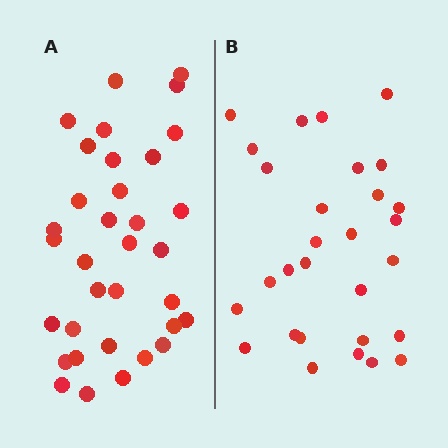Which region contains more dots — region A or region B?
Region A (the left region) has more dots.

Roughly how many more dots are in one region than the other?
Region A has about 5 more dots than region B.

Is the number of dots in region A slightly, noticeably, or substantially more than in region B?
Region A has only slightly more — the two regions are fairly close. The ratio is roughly 1.2 to 1.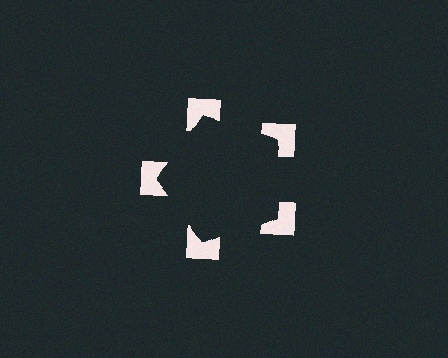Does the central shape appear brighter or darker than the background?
It typically appears slightly darker than the background, even though no actual brightness change is drawn.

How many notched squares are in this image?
There are 5 — one at each vertex of the illusory pentagon.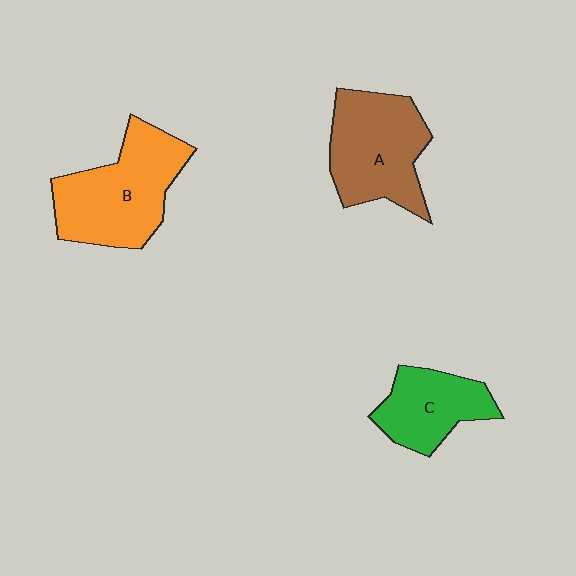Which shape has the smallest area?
Shape C (green).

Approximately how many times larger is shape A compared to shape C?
Approximately 1.4 times.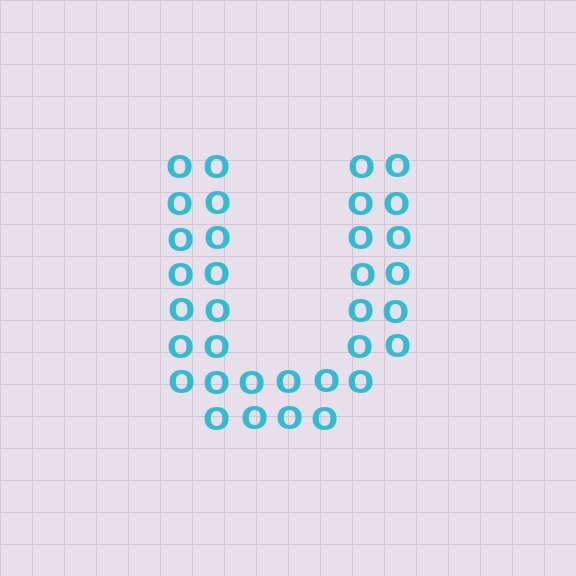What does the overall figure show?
The overall figure shows the letter U.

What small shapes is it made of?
It is made of small letter O's.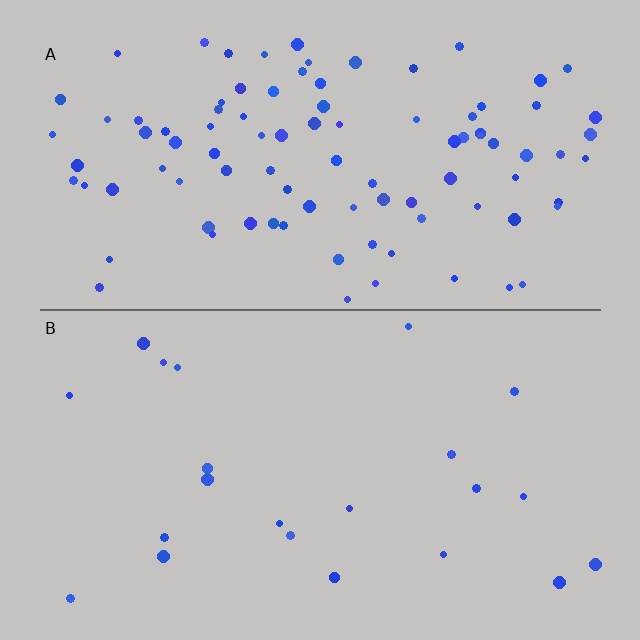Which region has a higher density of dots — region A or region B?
A (the top).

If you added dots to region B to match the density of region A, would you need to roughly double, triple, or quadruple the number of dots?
Approximately quadruple.